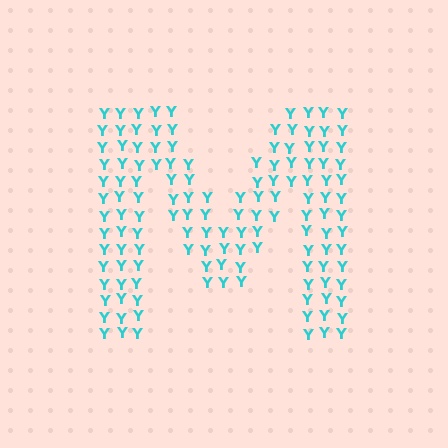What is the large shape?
The large shape is the letter M.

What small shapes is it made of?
It is made of small letter Y's.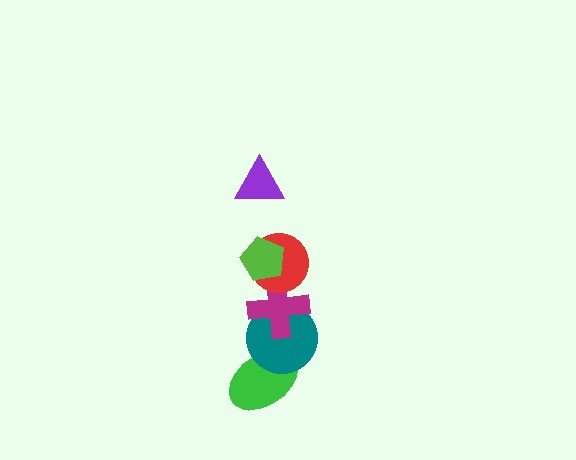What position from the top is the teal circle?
The teal circle is 5th from the top.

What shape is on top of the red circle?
The lime pentagon is on top of the red circle.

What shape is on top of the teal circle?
The magenta cross is on top of the teal circle.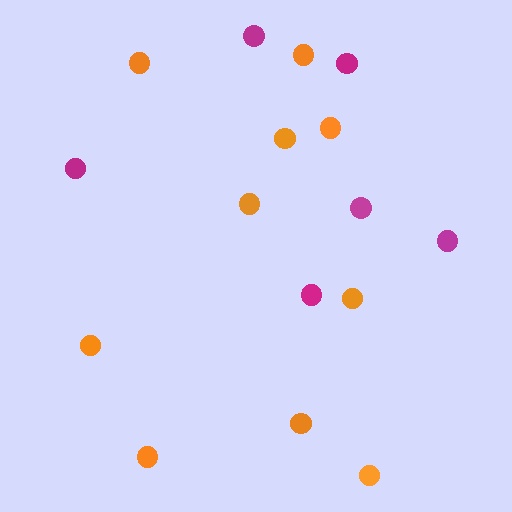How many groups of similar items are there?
There are 2 groups: one group of magenta circles (6) and one group of orange circles (10).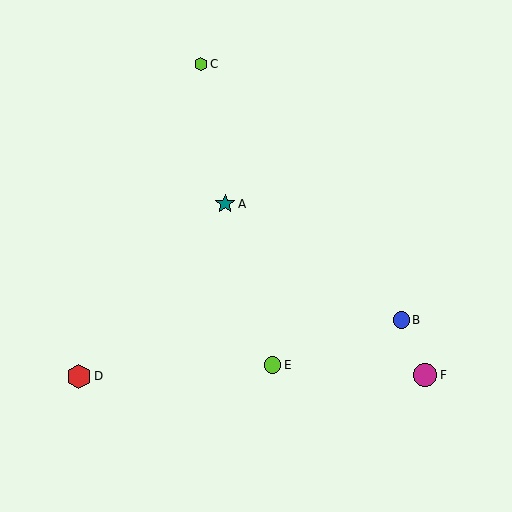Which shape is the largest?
The red hexagon (labeled D) is the largest.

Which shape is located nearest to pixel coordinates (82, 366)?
The red hexagon (labeled D) at (79, 376) is nearest to that location.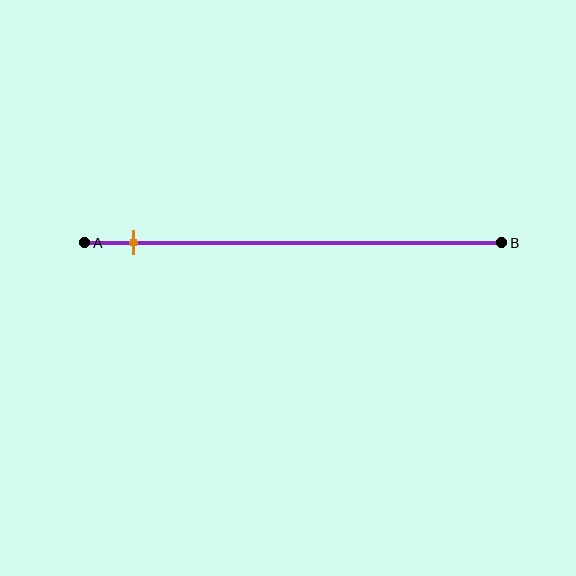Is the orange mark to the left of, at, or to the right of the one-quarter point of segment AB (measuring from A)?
The orange mark is to the left of the one-quarter point of segment AB.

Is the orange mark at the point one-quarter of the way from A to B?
No, the mark is at about 10% from A, not at the 25% one-quarter point.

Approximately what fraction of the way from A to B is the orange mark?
The orange mark is approximately 10% of the way from A to B.